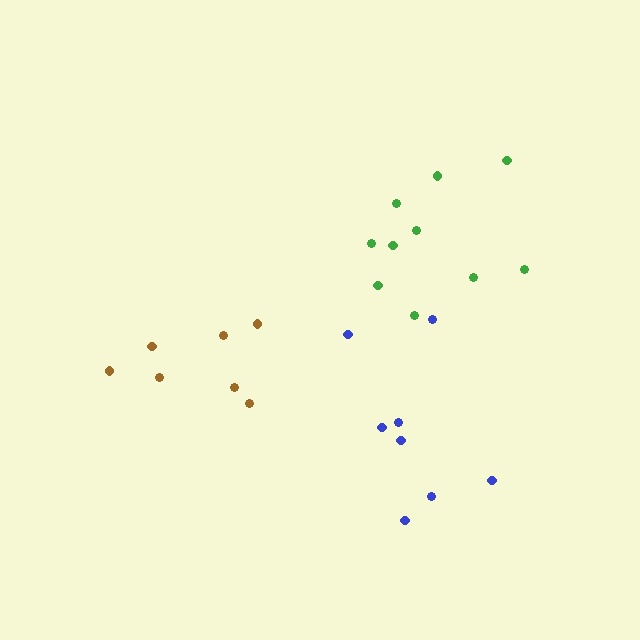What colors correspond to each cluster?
The clusters are colored: green, brown, blue.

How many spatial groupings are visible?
There are 3 spatial groupings.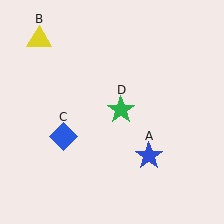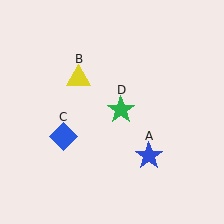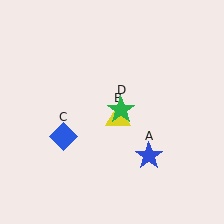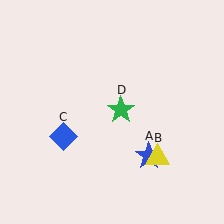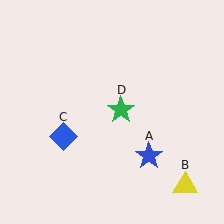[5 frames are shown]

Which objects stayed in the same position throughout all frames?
Blue star (object A) and blue diamond (object C) and green star (object D) remained stationary.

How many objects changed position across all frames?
1 object changed position: yellow triangle (object B).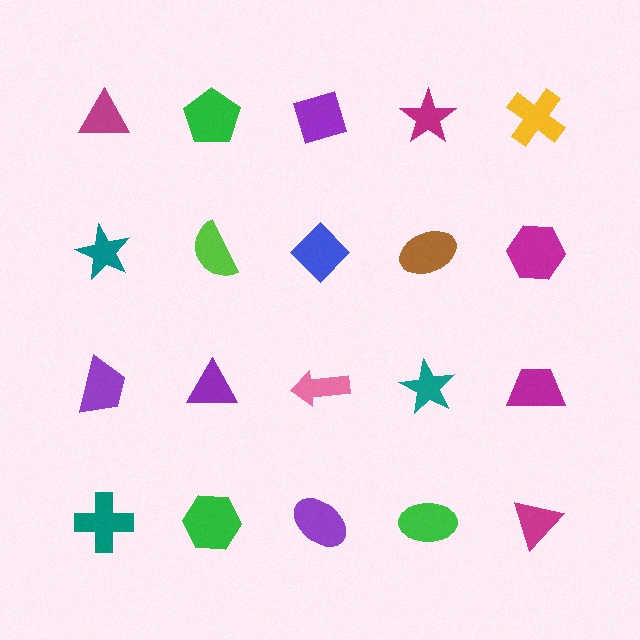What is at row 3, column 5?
A magenta trapezoid.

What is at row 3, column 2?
A purple triangle.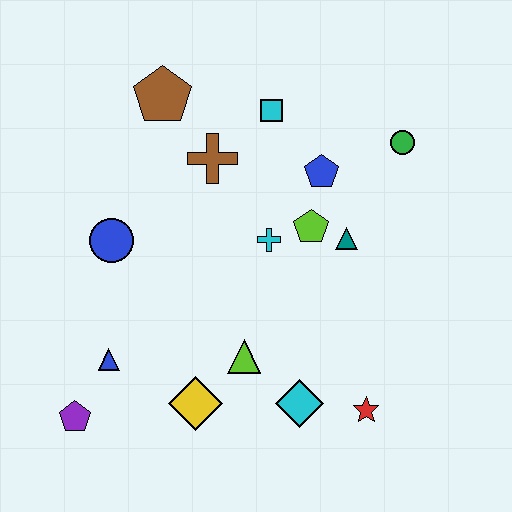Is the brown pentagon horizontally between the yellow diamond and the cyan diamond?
No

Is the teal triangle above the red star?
Yes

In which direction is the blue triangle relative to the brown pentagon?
The blue triangle is below the brown pentagon.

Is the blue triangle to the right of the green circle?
No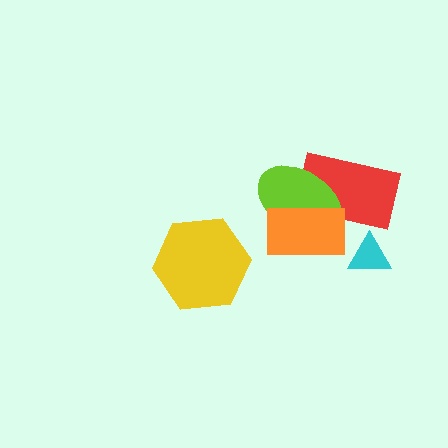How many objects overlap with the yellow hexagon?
0 objects overlap with the yellow hexagon.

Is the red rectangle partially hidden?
Yes, it is partially covered by another shape.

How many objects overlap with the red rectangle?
2 objects overlap with the red rectangle.